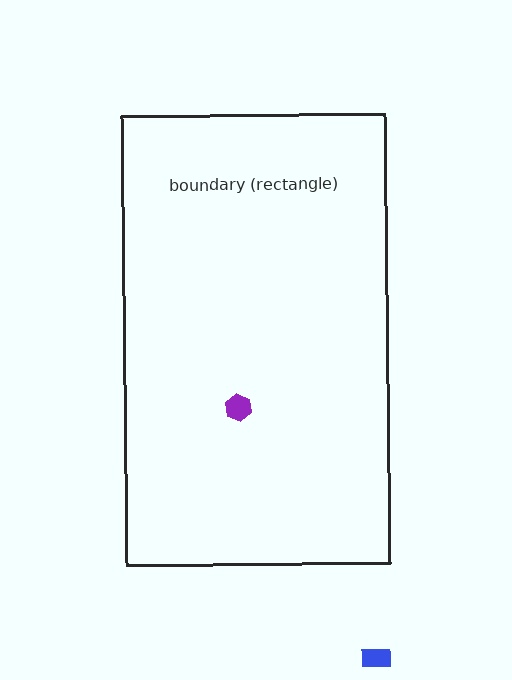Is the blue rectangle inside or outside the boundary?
Outside.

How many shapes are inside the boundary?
1 inside, 1 outside.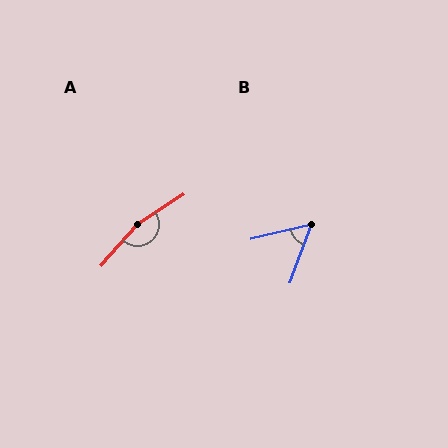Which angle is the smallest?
B, at approximately 56 degrees.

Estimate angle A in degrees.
Approximately 165 degrees.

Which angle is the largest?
A, at approximately 165 degrees.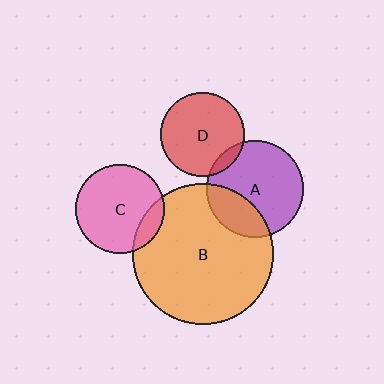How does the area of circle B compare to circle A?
Approximately 2.1 times.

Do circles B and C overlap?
Yes.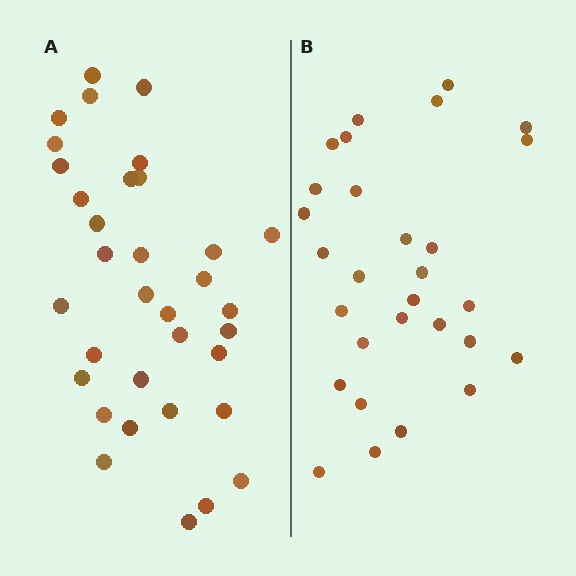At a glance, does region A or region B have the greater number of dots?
Region A (the left region) has more dots.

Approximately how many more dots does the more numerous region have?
Region A has about 5 more dots than region B.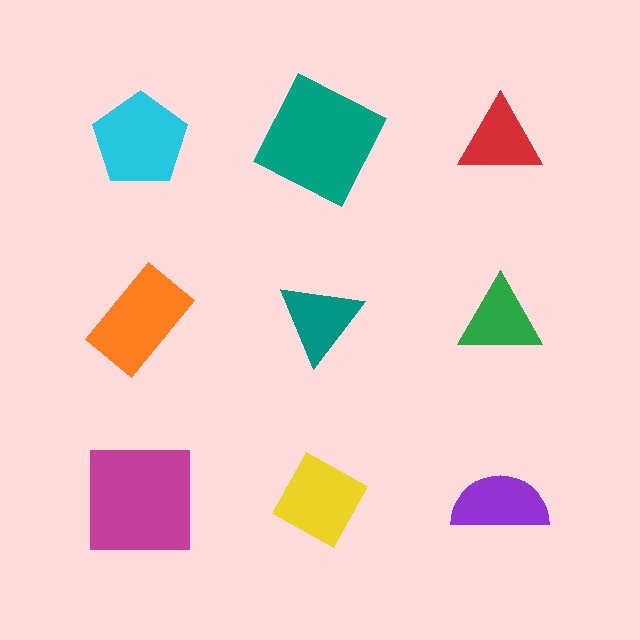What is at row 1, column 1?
A cyan pentagon.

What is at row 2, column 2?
A teal triangle.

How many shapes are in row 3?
3 shapes.